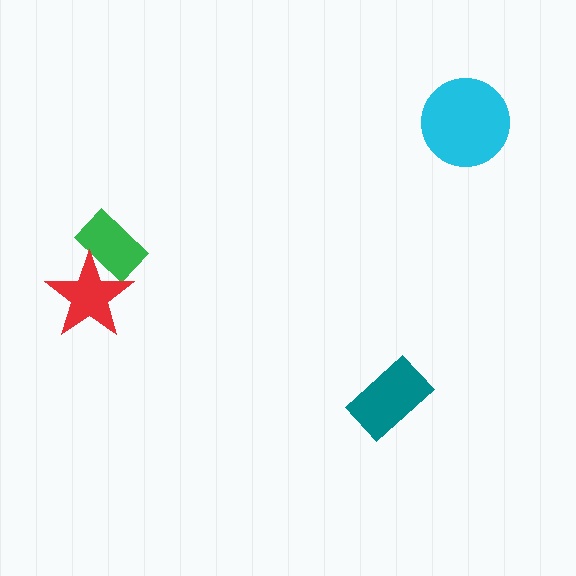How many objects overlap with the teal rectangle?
0 objects overlap with the teal rectangle.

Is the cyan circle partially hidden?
No, no other shape covers it.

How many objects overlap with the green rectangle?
1 object overlaps with the green rectangle.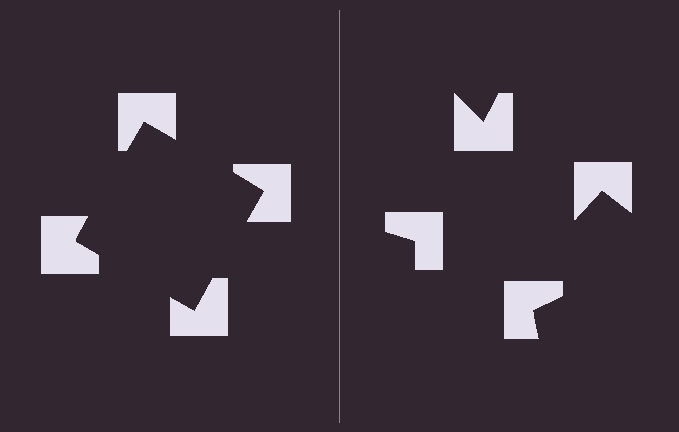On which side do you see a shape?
An illusory square appears on the left side. On the right side the wedge cuts are rotated, so no coherent shape forms.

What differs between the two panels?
The notched squares are positioned identically on both sides; only the wedge orientations differ. On the left they align to a square; on the right they are misaligned.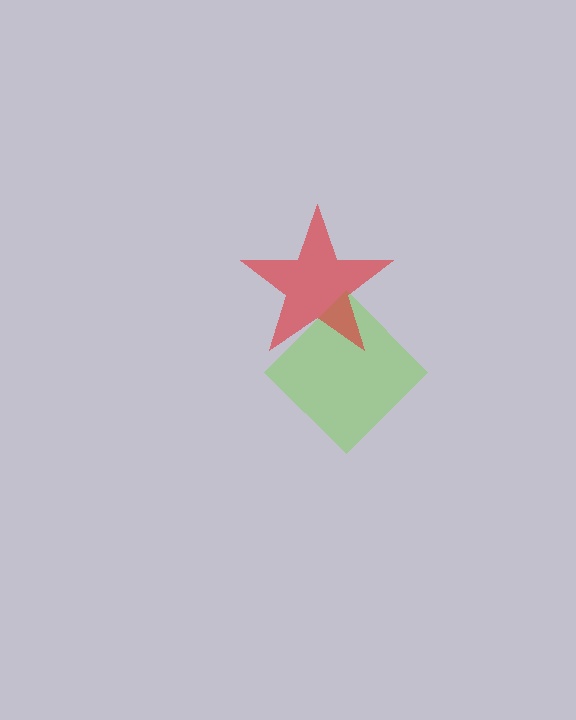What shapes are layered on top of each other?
The layered shapes are: a lime diamond, a red star.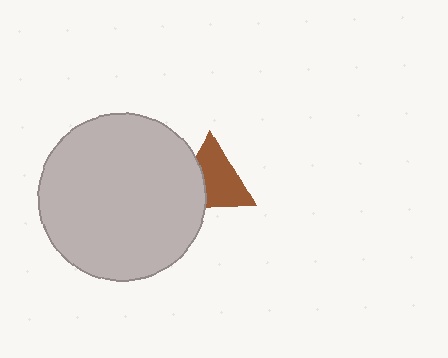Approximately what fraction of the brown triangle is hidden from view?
Roughly 33% of the brown triangle is hidden behind the light gray circle.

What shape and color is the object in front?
The object in front is a light gray circle.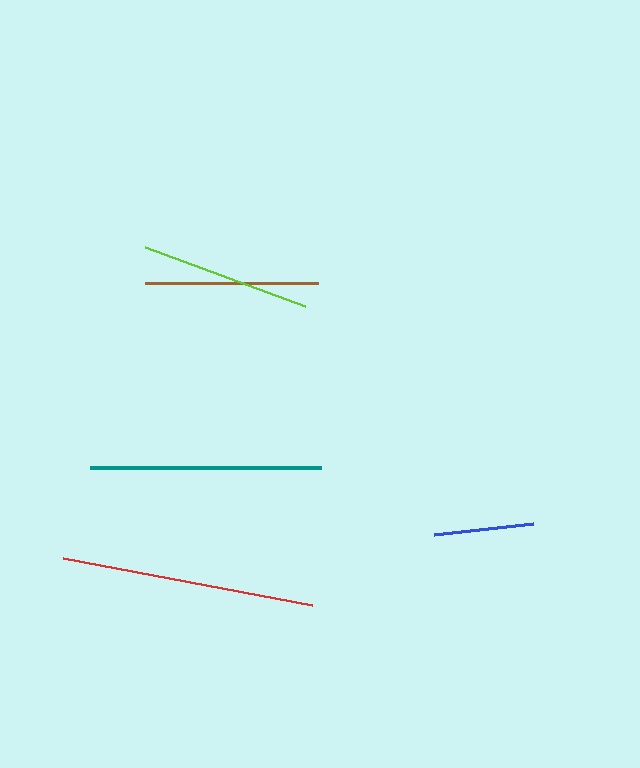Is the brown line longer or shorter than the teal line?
The teal line is longer than the brown line.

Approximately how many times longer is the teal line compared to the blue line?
The teal line is approximately 2.3 times the length of the blue line.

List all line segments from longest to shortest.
From longest to shortest: red, teal, brown, lime, blue.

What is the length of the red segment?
The red segment is approximately 253 pixels long.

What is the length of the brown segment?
The brown segment is approximately 173 pixels long.